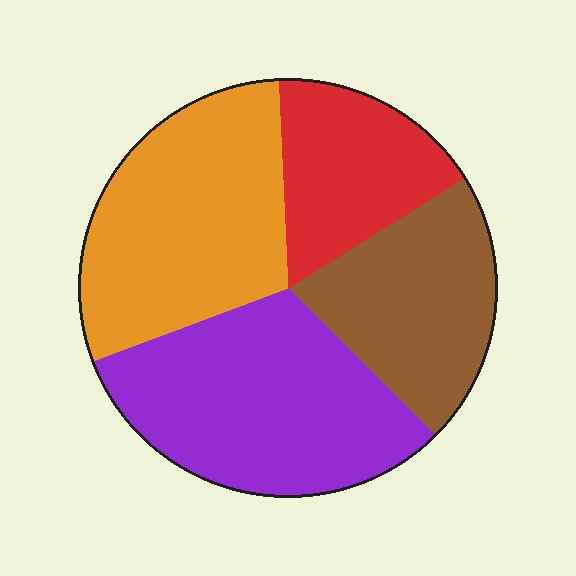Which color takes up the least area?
Red, at roughly 15%.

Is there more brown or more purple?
Purple.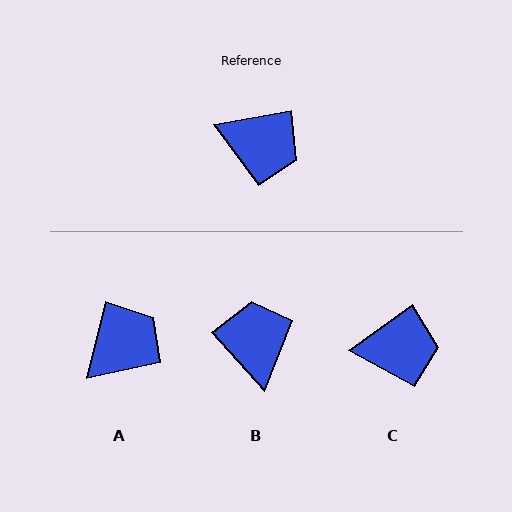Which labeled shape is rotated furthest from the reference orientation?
B, about 122 degrees away.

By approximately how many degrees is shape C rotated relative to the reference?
Approximately 25 degrees counter-clockwise.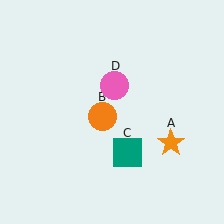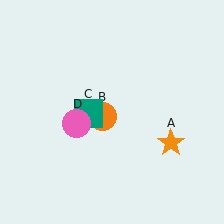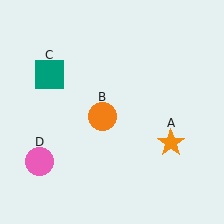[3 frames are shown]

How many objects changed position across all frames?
2 objects changed position: teal square (object C), pink circle (object D).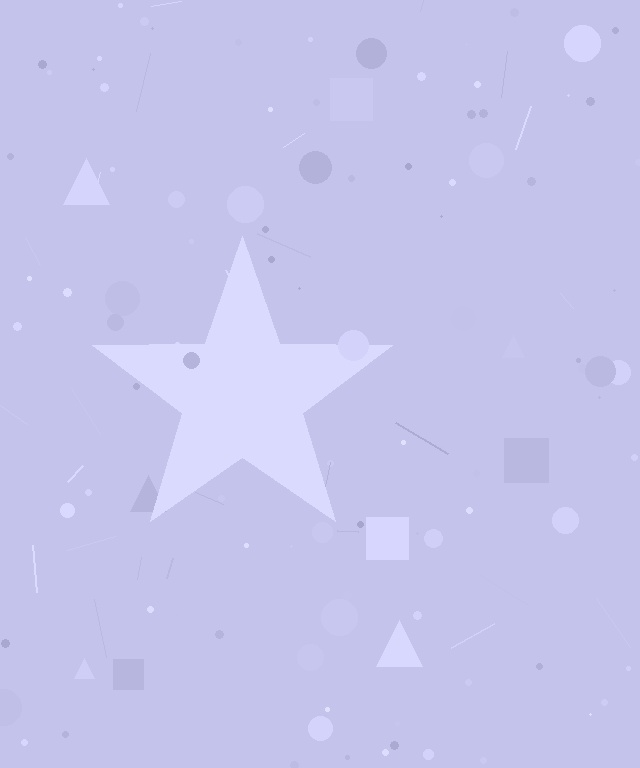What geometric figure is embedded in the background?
A star is embedded in the background.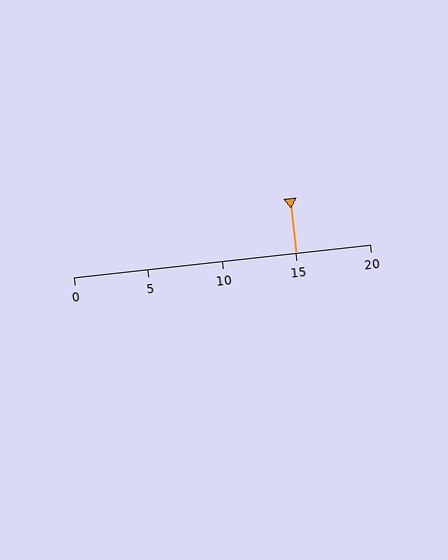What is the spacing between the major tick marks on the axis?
The major ticks are spaced 5 apart.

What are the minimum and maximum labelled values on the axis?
The axis runs from 0 to 20.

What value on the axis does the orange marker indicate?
The marker indicates approximately 15.